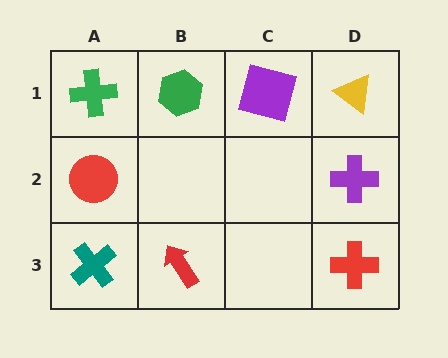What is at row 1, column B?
A green hexagon.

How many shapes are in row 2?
2 shapes.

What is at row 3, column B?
A red arrow.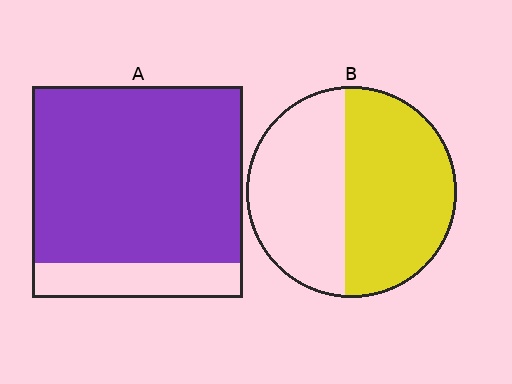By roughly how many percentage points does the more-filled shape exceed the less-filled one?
By roughly 30 percentage points (A over B).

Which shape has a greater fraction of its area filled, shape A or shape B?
Shape A.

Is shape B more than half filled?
Roughly half.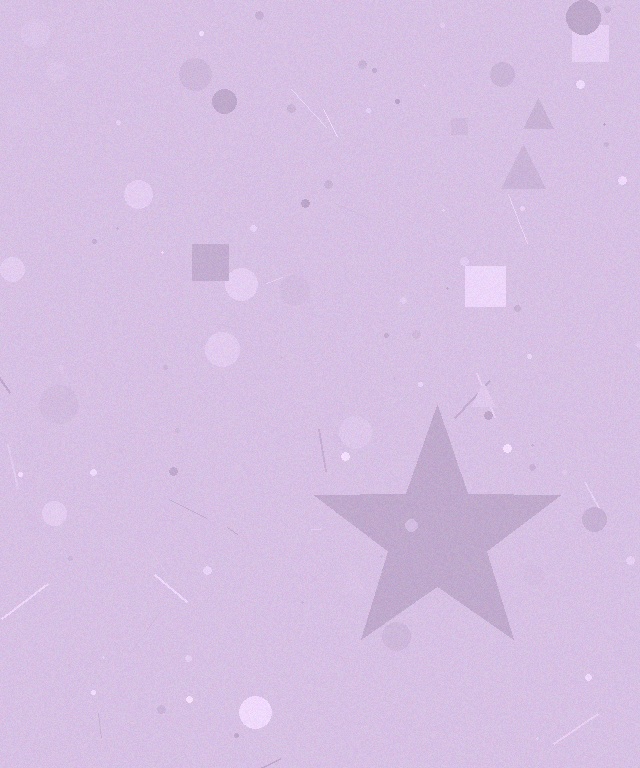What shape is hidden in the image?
A star is hidden in the image.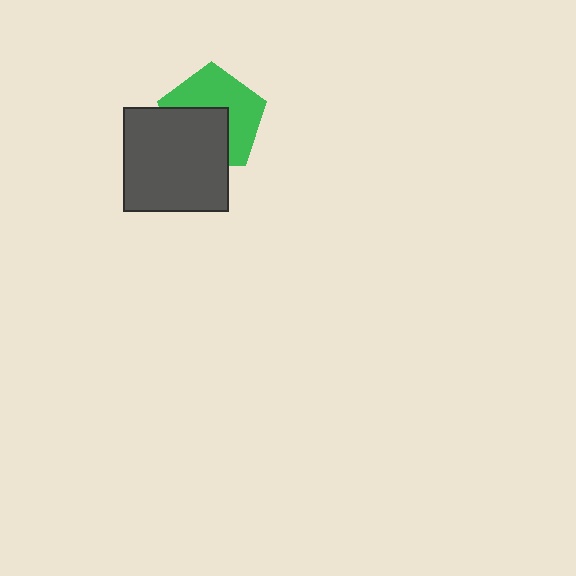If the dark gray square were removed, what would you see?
You would see the complete green pentagon.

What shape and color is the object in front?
The object in front is a dark gray square.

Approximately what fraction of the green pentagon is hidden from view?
Roughly 45% of the green pentagon is hidden behind the dark gray square.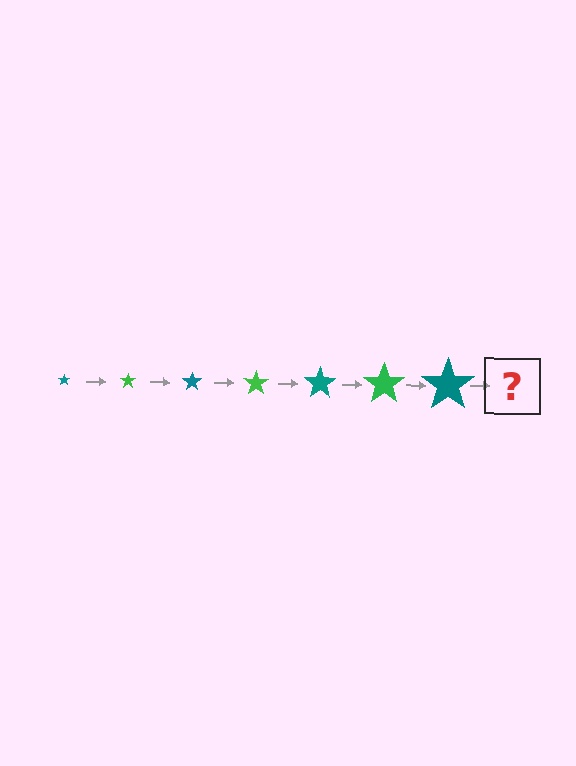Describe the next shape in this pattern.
It should be a green star, larger than the previous one.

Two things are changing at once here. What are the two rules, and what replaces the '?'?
The two rules are that the star grows larger each step and the color cycles through teal and green. The '?' should be a green star, larger than the previous one.